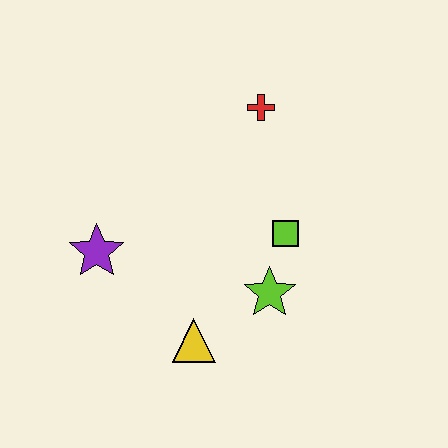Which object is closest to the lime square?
The lime star is closest to the lime square.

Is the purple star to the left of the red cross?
Yes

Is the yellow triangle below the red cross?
Yes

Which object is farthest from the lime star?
The red cross is farthest from the lime star.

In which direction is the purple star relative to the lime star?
The purple star is to the left of the lime star.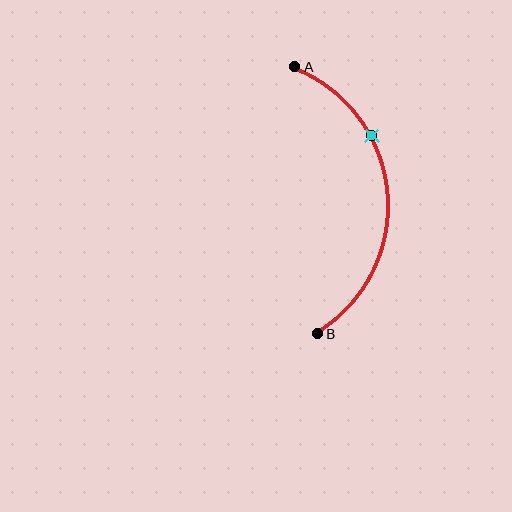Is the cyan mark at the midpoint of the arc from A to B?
No. The cyan mark lies on the arc but is closer to endpoint A. The arc midpoint would be at the point on the curve equidistant along the arc from both A and B.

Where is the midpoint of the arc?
The arc midpoint is the point on the curve farthest from the straight line joining A and B. It sits to the right of that line.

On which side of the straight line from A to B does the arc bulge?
The arc bulges to the right of the straight line connecting A and B.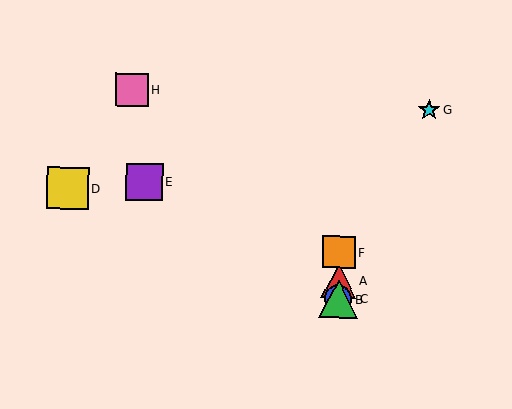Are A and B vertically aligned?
Yes, both are at x≈339.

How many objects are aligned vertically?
4 objects (A, B, C, F) are aligned vertically.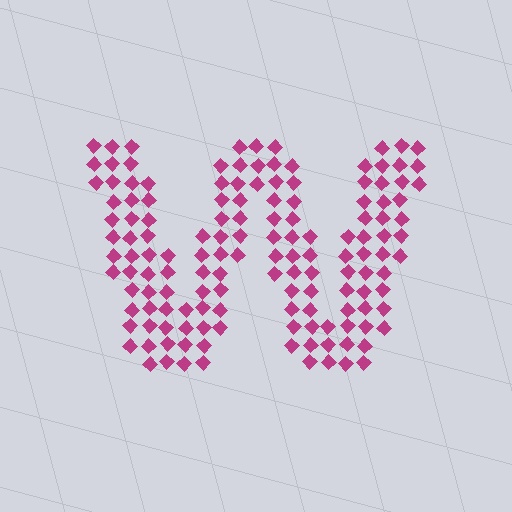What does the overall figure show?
The overall figure shows the letter W.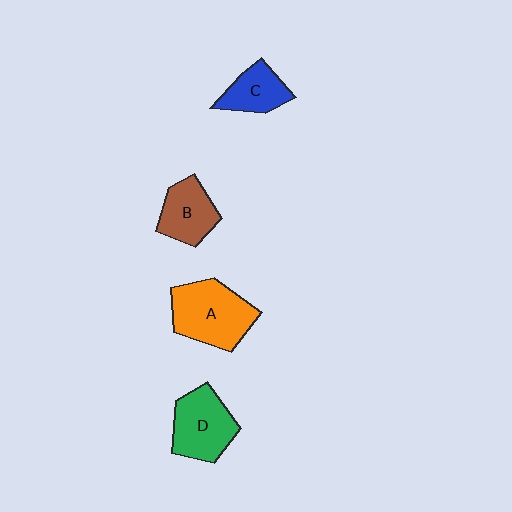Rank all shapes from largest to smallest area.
From largest to smallest: A (orange), D (green), B (brown), C (blue).